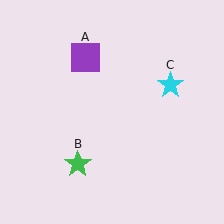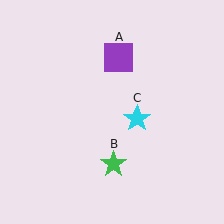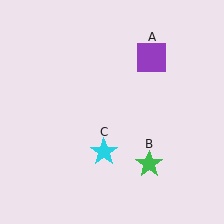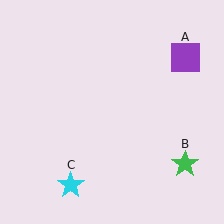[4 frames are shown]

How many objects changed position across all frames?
3 objects changed position: purple square (object A), green star (object B), cyan star (object C).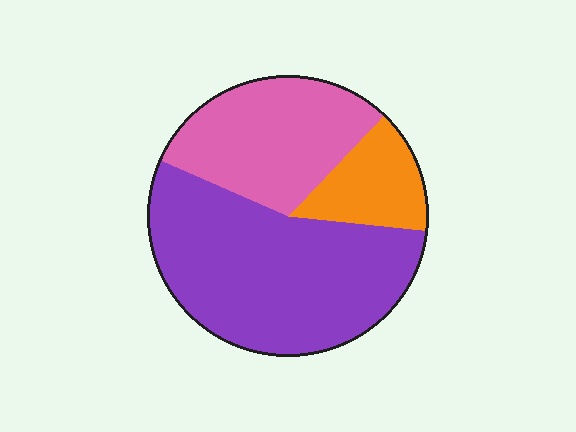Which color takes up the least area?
Orange, at roughly 15%.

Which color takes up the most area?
Purple, at roughly 55%.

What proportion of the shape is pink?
Pink covers about 30% of the shape.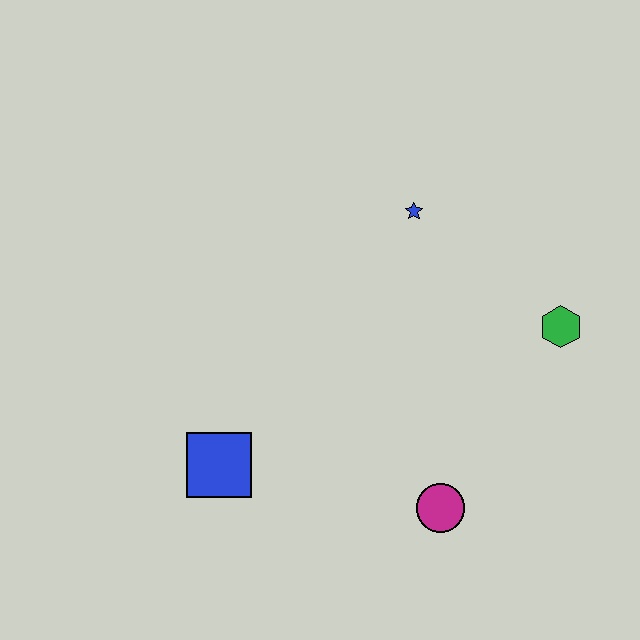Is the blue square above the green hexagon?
No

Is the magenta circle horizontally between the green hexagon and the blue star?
Yes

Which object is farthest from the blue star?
The blue square is farthest from the blue star.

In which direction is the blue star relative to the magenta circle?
The blue star is above the magenta circle.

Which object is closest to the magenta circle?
The green hexagon is closest to the magenta circle.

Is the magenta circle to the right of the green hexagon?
No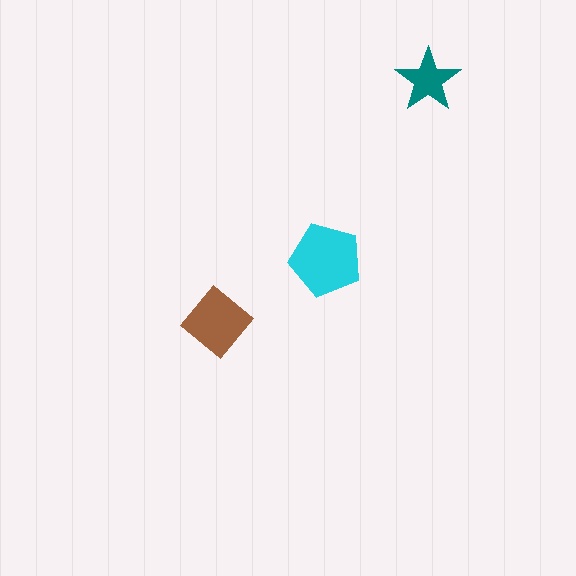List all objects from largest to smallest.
The cyan pentagon, the brown diamond, the teal star.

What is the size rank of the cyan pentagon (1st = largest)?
1st.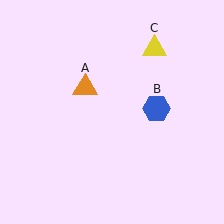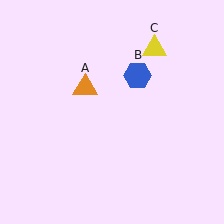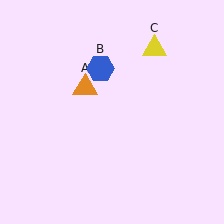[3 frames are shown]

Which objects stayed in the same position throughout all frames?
Orange triangle (object A) and yellow triangle (object C) remained stationary.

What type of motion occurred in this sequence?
The blue hexagon (object B) rotated counterclockwise around the center of the scene.